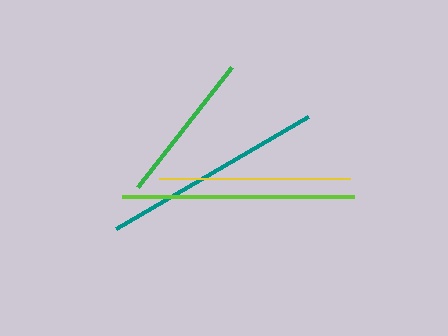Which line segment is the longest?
The lime line is the longest at approximately 231 pixels.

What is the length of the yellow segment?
The yellow segment is approximately 191 pixels long.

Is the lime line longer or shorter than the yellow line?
The lime line is longer than the yellow line.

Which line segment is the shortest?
The green line is the shortest at approximately 152 pixels.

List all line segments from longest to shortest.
From longest to shortest: lime, teal, yellow, green.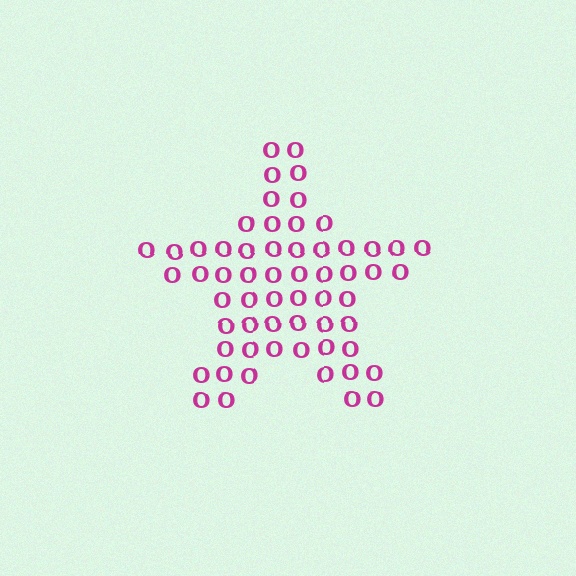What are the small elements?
The small elements are letter O's.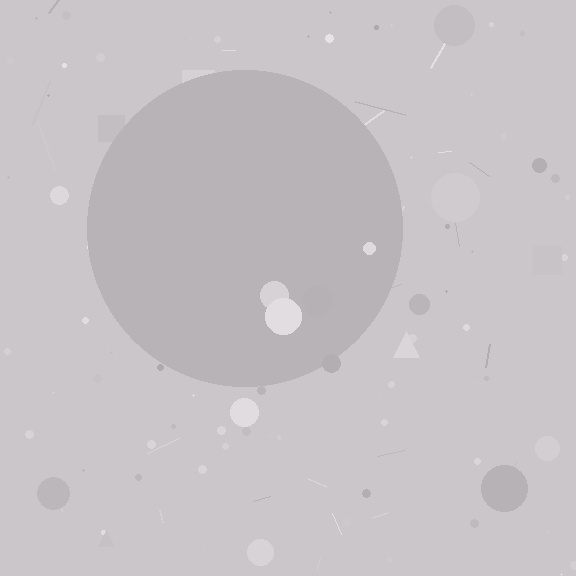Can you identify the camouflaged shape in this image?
The camouflaged shape is a circle.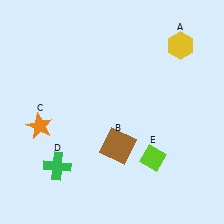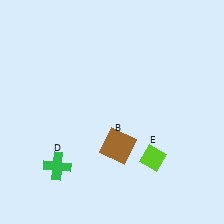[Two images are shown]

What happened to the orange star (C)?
The orange star (C) was removed in Image 2. It was in the bottom-left area of Image 1.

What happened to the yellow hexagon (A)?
The yellow hexagon (A) was removed in Image 2. It was in the top-right area of Image 1.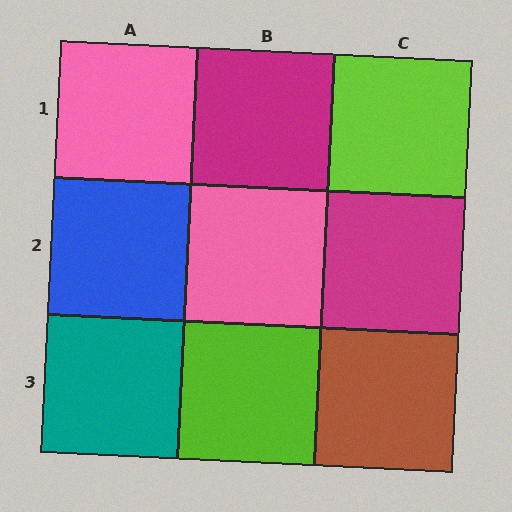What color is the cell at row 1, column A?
Pink.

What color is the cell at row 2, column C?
Magenta.